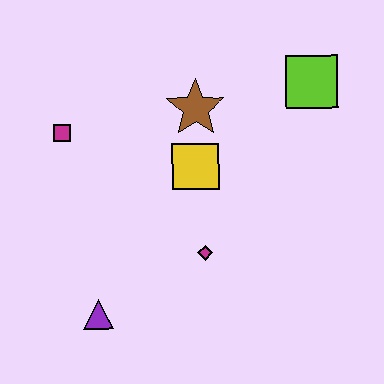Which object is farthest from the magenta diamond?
The lime square is farthest from the magenta diamond.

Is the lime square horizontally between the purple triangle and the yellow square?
No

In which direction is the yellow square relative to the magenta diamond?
The yellow square is above the magenta diamond.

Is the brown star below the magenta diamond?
No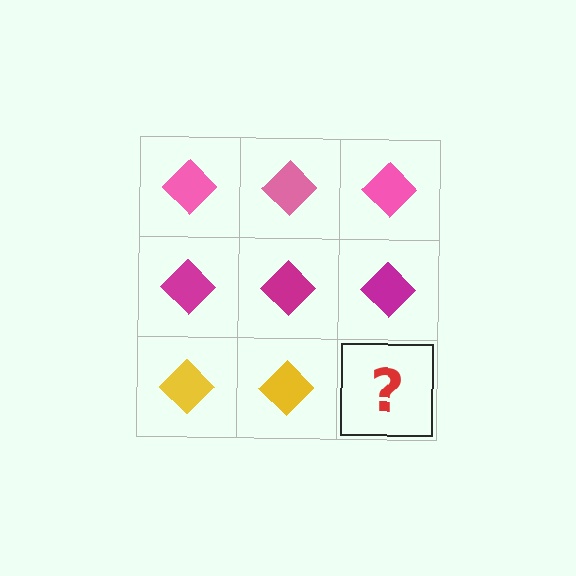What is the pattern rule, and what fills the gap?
The rule is that each row has a consistent color. The gap should be filled with a yellow diamond.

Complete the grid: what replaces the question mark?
The question mark should be replaced with a yellow diamond.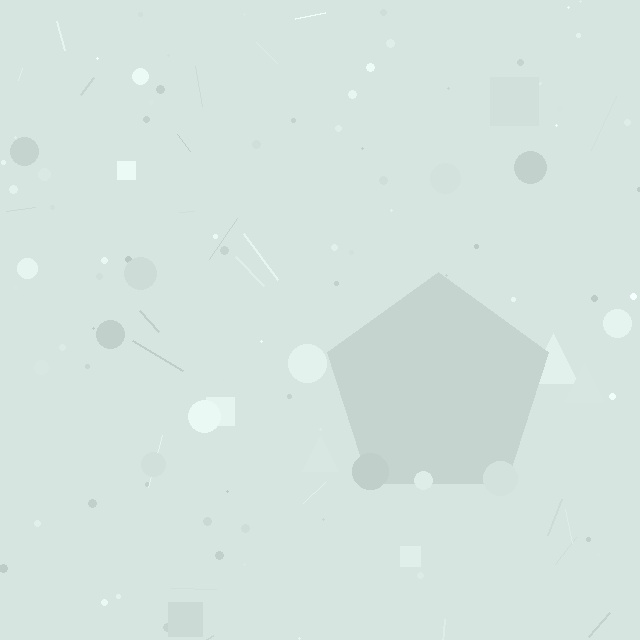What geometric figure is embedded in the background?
A pentagon is embedded in the background.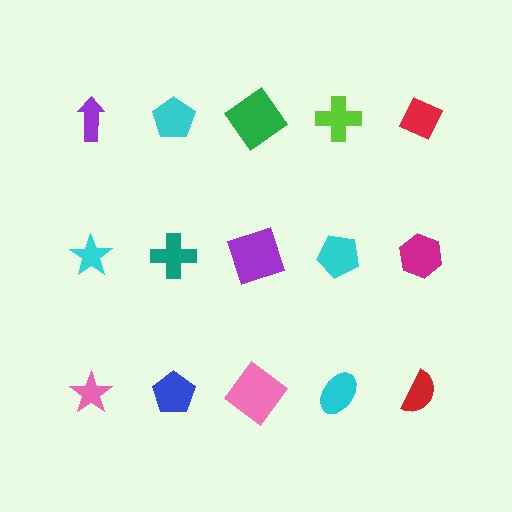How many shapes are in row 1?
5 shapes.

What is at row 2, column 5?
A magenta hexagon.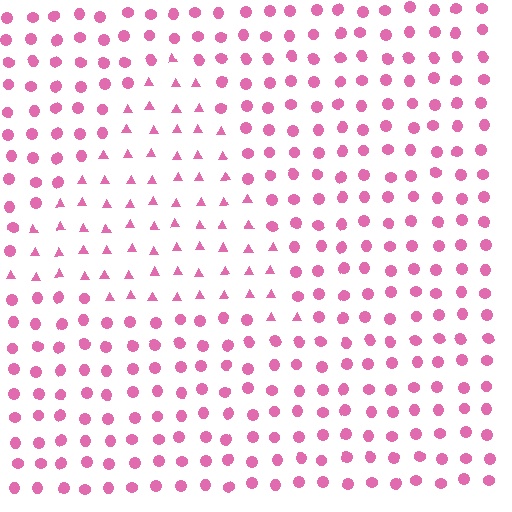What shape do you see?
I see a triangle.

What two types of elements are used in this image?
The image uses triangles inside the triangle region and circles outside it.